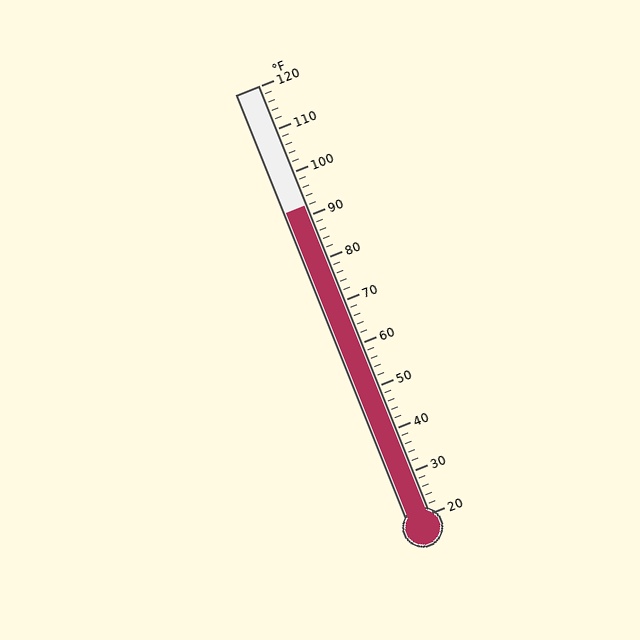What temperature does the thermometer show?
The thermometer shows approximately 92°F.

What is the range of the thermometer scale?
The thermometer scale ranges from 20°F to 120°F.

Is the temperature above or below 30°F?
The temperature is above 30°F.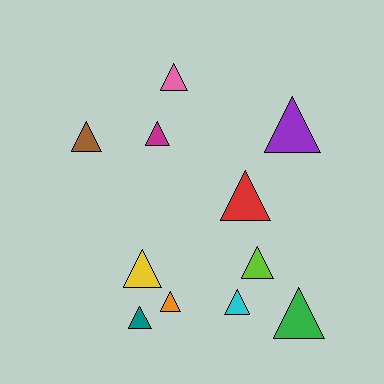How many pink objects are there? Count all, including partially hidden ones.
There is 1 pink object.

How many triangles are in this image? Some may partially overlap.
There are 11 triangles.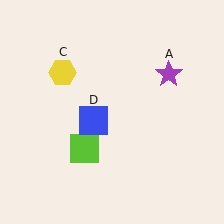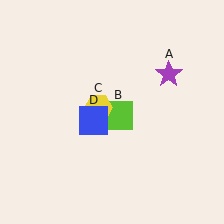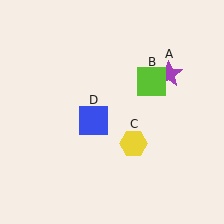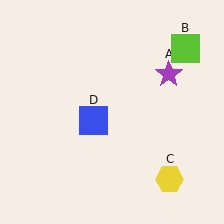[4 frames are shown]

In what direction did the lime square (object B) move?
The lime square (object B) moved up and to the right.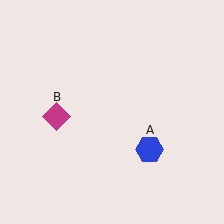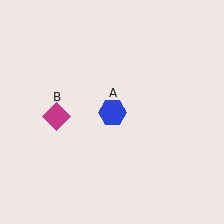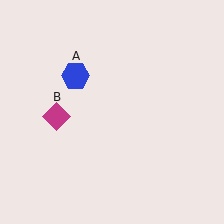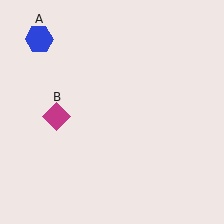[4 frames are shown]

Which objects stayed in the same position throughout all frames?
Magenta diamond (object B) remained stationary.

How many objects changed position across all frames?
1 object changed position: blue hexagon (object A).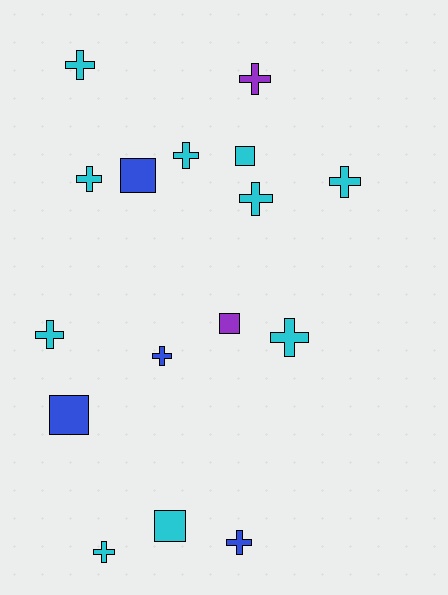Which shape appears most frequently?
Cross, with 11 objects.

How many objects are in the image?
There are 16 objects.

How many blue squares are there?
There are 2 blue squares.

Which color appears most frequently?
Cyan, with 10 objects.